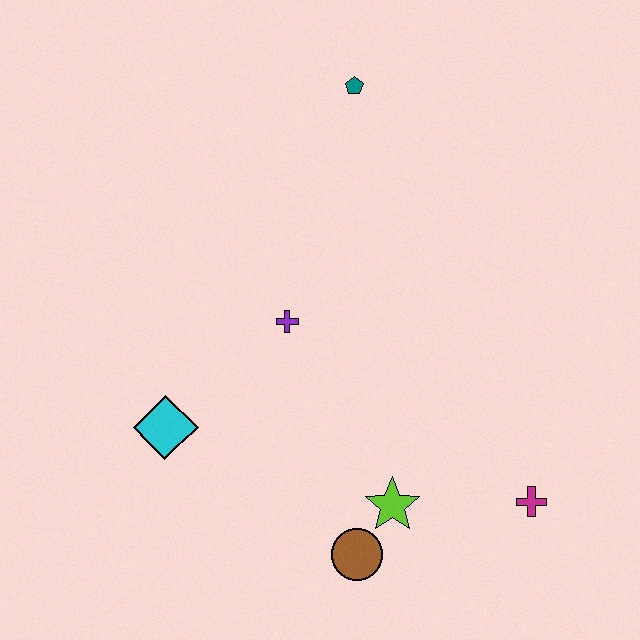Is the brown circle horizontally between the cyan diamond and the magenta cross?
Yes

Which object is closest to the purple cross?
The cyan diamond is closest to the purple cross.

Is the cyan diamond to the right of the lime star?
No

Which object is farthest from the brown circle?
The teal pentagon is farthest from the brown circle.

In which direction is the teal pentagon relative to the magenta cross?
The teal pentagon is above the magenta cross.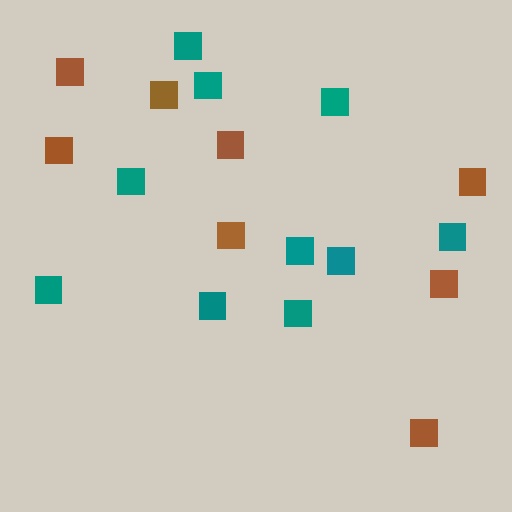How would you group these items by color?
There are 2 groups: one group of teal squares (10) and one group of brown squares (8).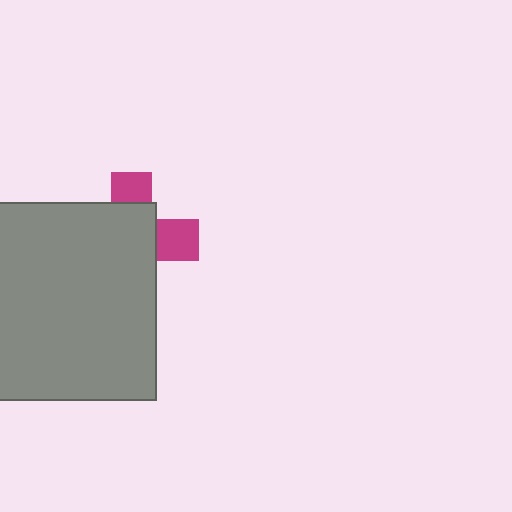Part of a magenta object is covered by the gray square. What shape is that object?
It is a cross.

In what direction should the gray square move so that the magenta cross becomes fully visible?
The gray square should move toward the lower-left. That is the shortest direction to clear the overlap and leave the magenta cross fully visible.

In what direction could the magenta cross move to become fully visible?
The magenta cross could move toward the upper-right. That would shift it out from behind the gray square entirely.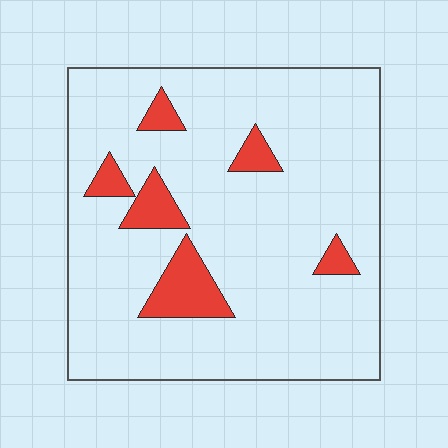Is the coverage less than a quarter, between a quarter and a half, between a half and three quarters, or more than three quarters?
Less than a quarter.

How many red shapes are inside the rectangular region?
6.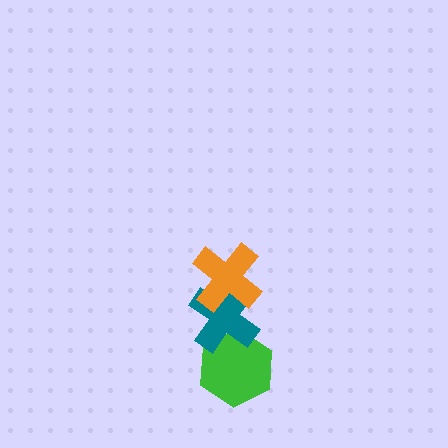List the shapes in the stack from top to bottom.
From top to bottom: the orange cross, the teal cross, the green hexagon.